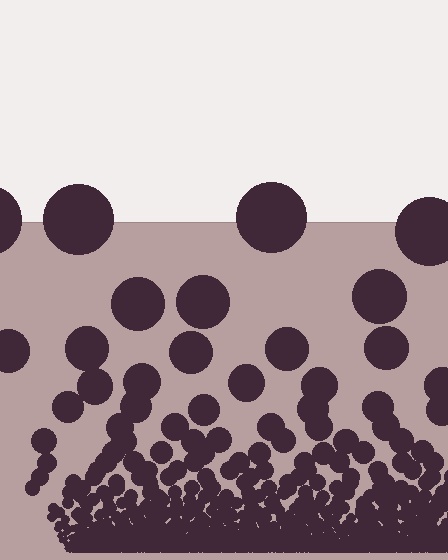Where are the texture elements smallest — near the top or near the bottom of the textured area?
Near the bottom.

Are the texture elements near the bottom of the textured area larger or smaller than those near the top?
Smaller. The gradient is inverted — elements near the bottom are smaller and denser.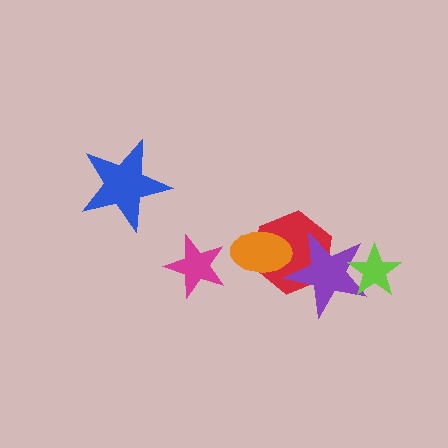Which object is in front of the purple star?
The lime star is in front of the purple star.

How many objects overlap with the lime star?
1 object overlaps with the lime star.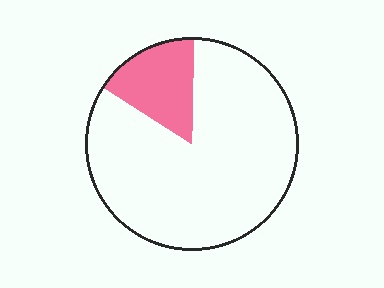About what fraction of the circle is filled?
About one sixth (1/6).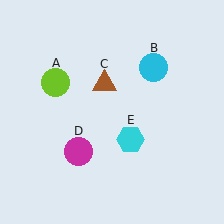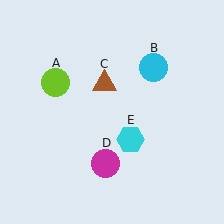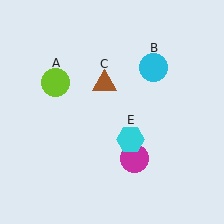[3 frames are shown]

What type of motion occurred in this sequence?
The magenta circle (object D) rotated counterclockwise around the center of the scene.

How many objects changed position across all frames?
1 object changed position: magenta circle (object D).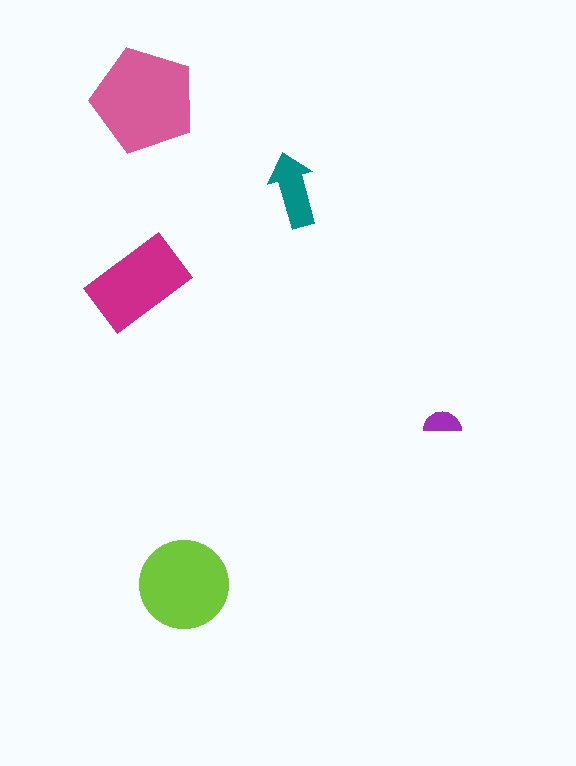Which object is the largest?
The pink pentagon.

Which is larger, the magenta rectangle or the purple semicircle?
The magenta rectangle.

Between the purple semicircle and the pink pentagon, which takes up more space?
The pink pentagon.